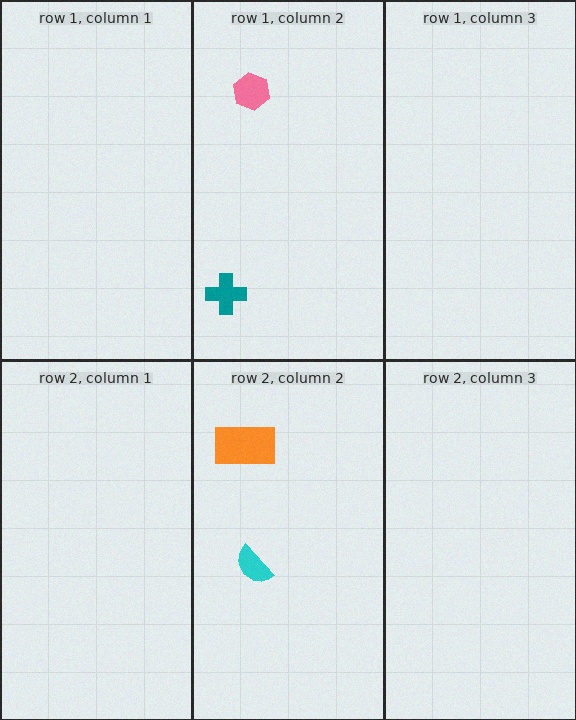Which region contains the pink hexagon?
The row 1, column 2 region.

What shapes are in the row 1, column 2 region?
The pink hexagon, the teal cross.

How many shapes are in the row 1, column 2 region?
2.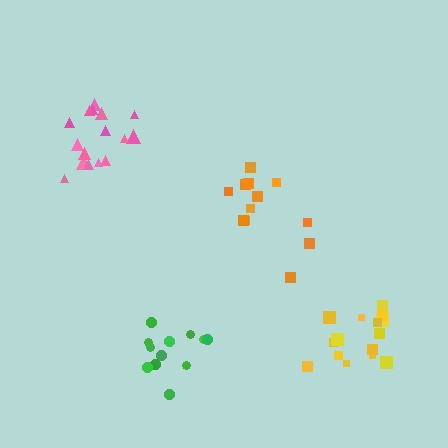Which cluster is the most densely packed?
Yellow.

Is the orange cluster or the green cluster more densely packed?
Green.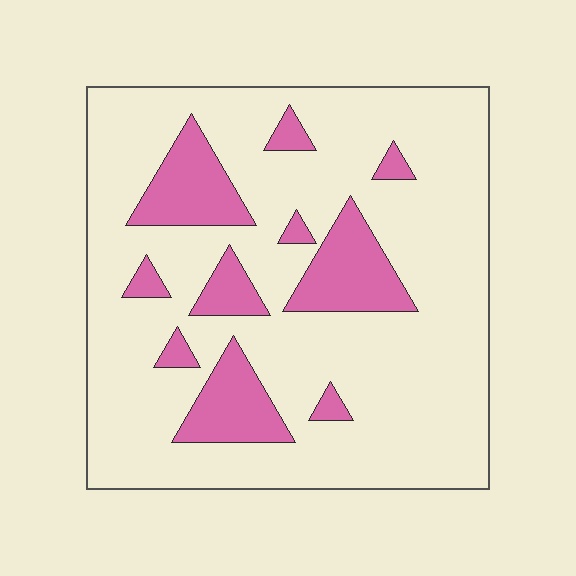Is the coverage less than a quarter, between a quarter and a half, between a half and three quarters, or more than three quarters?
Less than a quarter.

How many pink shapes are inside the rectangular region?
10.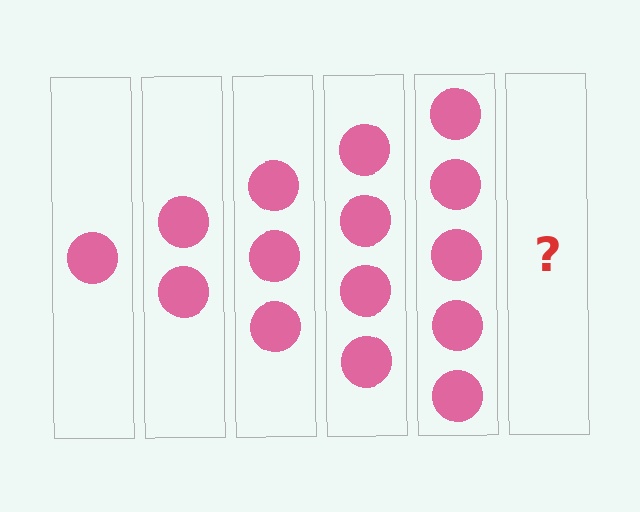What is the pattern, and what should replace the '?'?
The pattern is that each step adds one more circle. The '?' should be 6 circles.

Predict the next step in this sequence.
The next step is 6 circles.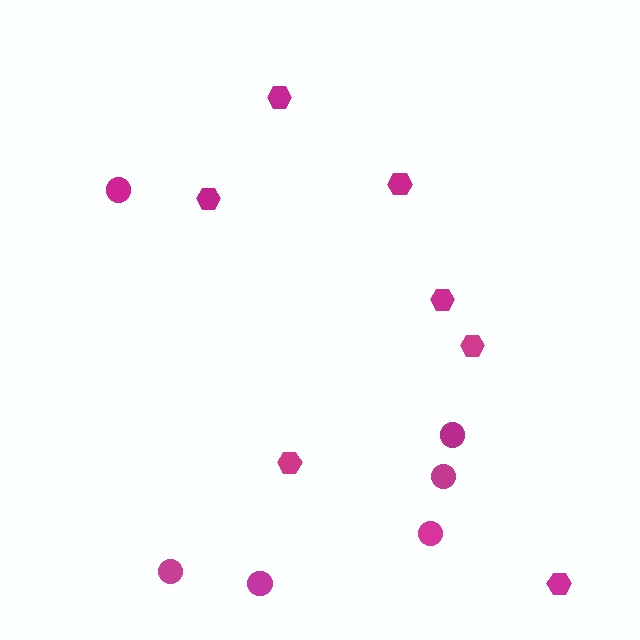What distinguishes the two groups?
There are 2 groups: one group of circles (6) and one group of hexagons (7).